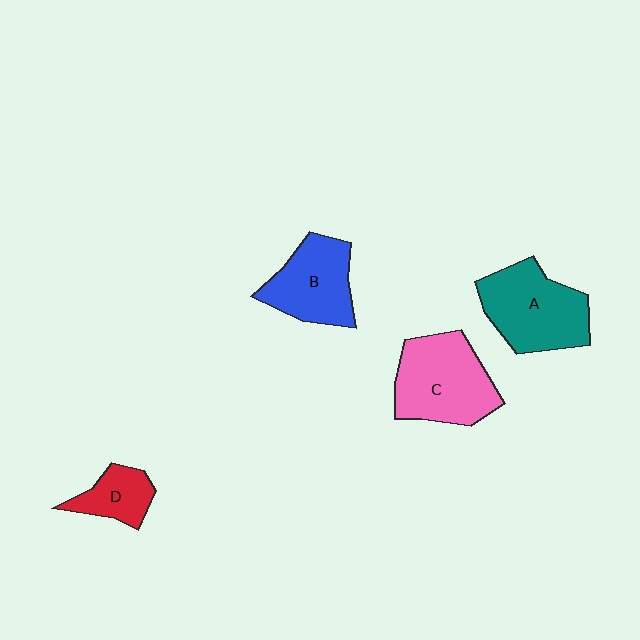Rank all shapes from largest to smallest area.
From largest to smallest: C (pink), A (teal), B (blue), D (red).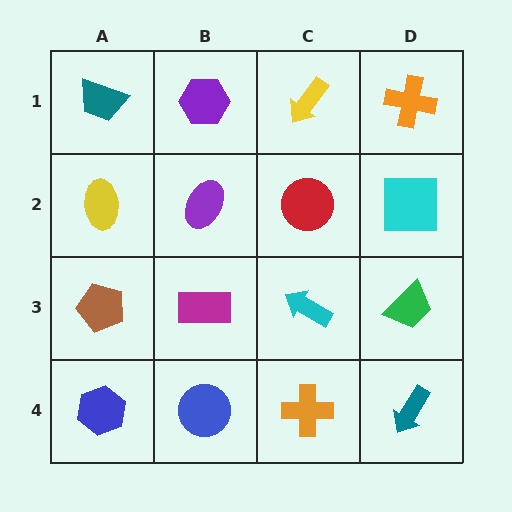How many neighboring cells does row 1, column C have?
3.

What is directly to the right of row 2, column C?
A cyan square.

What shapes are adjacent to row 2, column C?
A yellow arrow (row 1, column C), a cyan arrow (row 3, column C), a purple ellipse (row 2, column B), a cyan square (row 2, column D).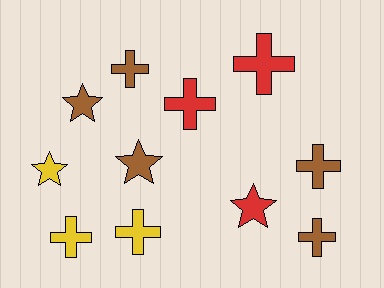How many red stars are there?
There is 1 red star.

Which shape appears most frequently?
Cross, with 7 objects.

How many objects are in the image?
There are 11 objects.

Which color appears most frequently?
Brown, with 5 objects.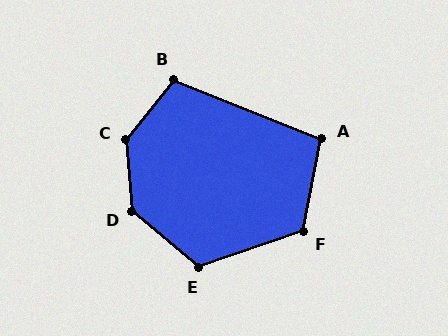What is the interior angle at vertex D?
Approximately 134 degrees (obtuse).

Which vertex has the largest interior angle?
C, at approximately 137 degrees.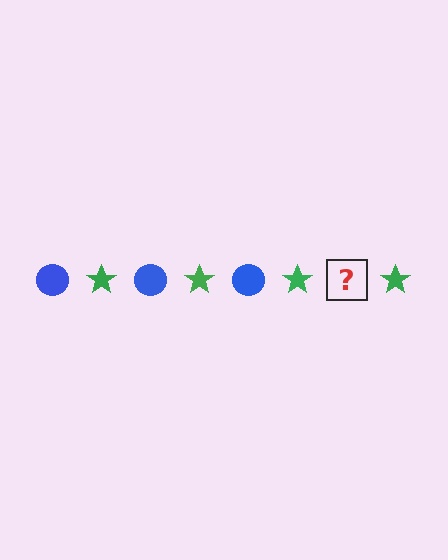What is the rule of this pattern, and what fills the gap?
The rule is that the pattern alternates between blue circle and green star. The gap should be filled with a blue circle.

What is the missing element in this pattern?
The missing element is a blue circle.